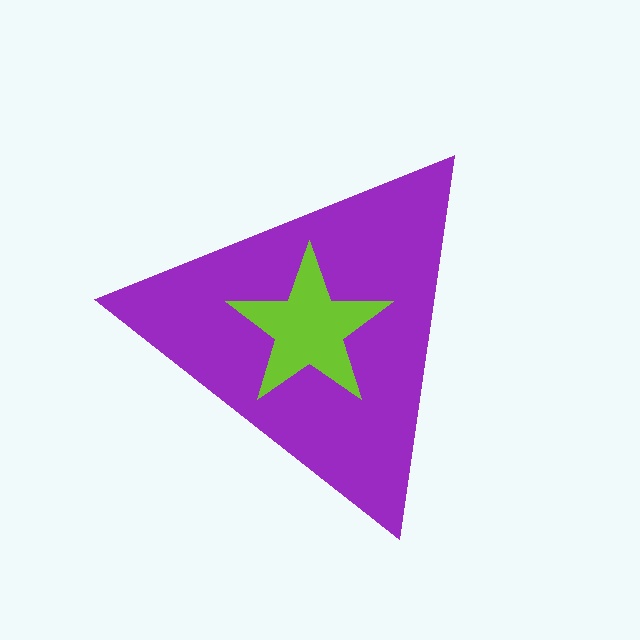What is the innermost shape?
The lime star.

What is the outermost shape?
The purple triangle.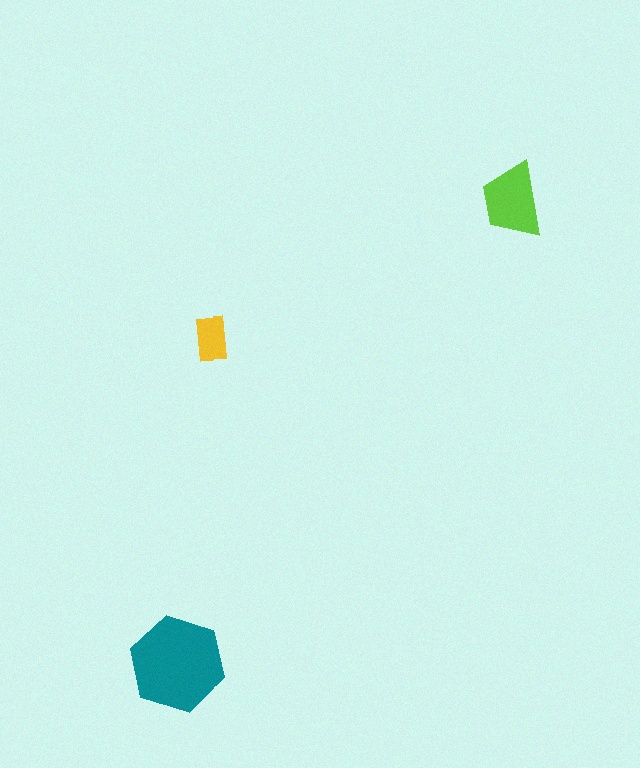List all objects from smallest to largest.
The yellow rectangle, the lime trapezoid, the teal hexagon.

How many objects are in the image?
There are 3 objects in the image.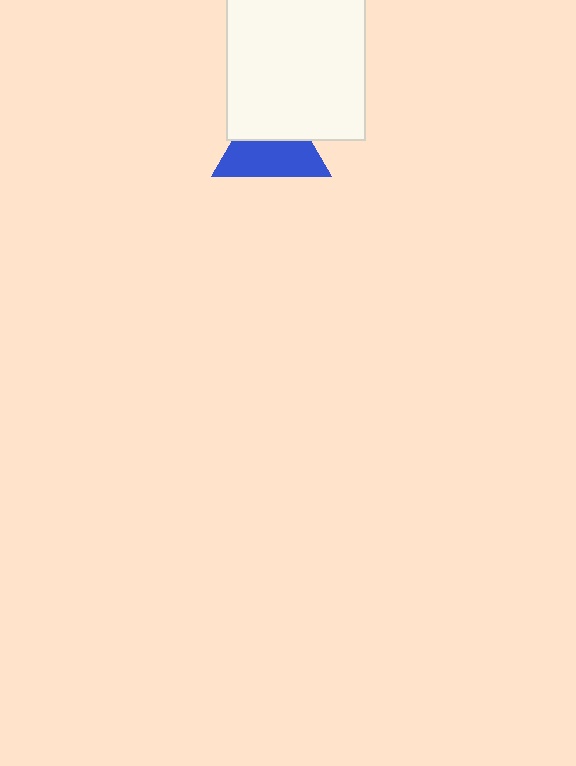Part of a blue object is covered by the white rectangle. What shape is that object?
It is a triangle.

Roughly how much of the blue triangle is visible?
About half of it is visible (roughly 57%).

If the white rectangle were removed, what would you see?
You would see the complete blue triangle.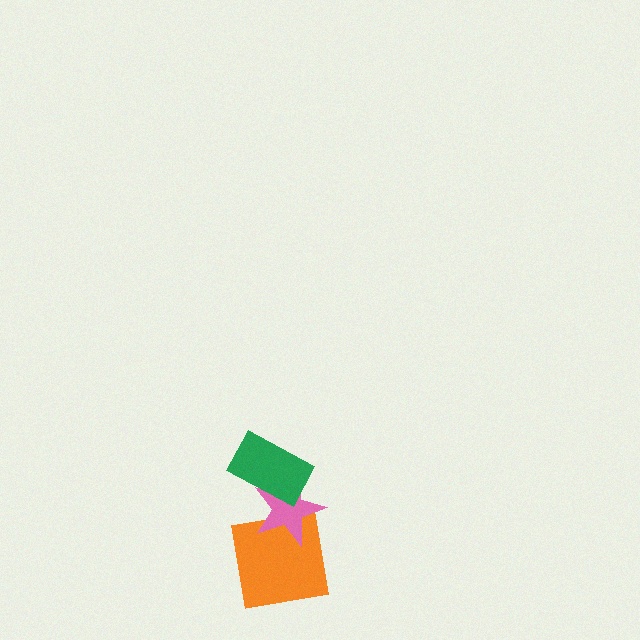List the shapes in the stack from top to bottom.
From top to bottom: the green rectangle, the pink star, the orange square.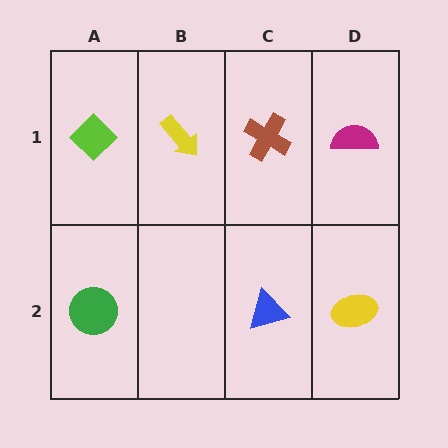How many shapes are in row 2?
3 shapes.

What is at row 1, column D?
A magenta semicircle.